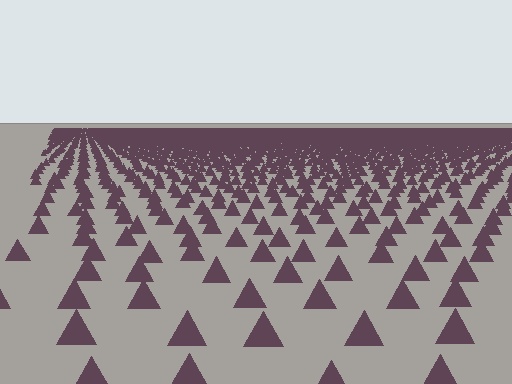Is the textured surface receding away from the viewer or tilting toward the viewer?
The surface is receding away from the viewer. Texture elements get smaller and denser toward the top.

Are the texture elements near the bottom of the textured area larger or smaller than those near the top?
Larger. Near the bottom, elements are closer to the viewer and appear at a bigger on-screen size.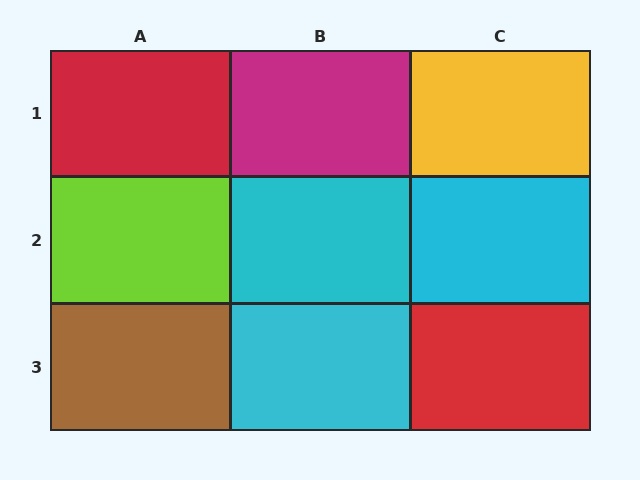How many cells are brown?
1 cell is brown.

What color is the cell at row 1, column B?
Magenta.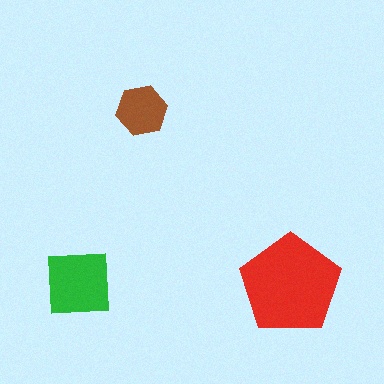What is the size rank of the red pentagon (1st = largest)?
1st.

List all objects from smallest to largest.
The brown hexagon, the green square, the red pentagon.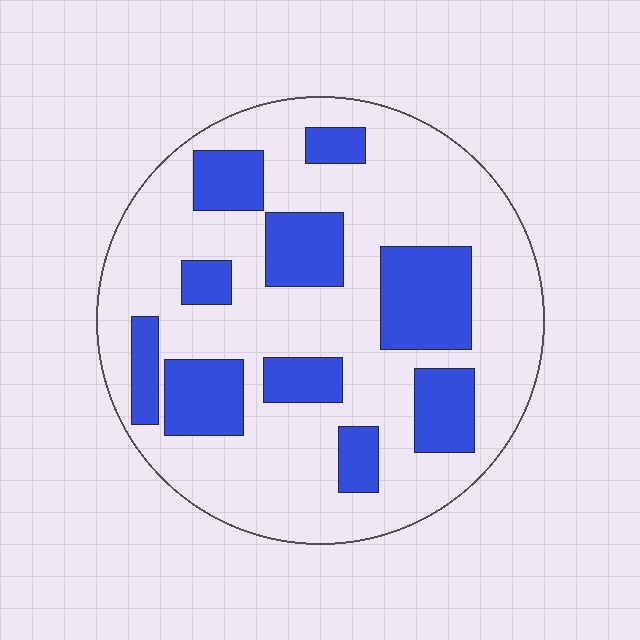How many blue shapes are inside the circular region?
10.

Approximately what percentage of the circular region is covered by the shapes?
Approximately 30%.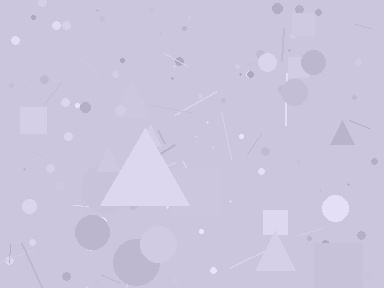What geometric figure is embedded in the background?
A triangle is embedded in the background.